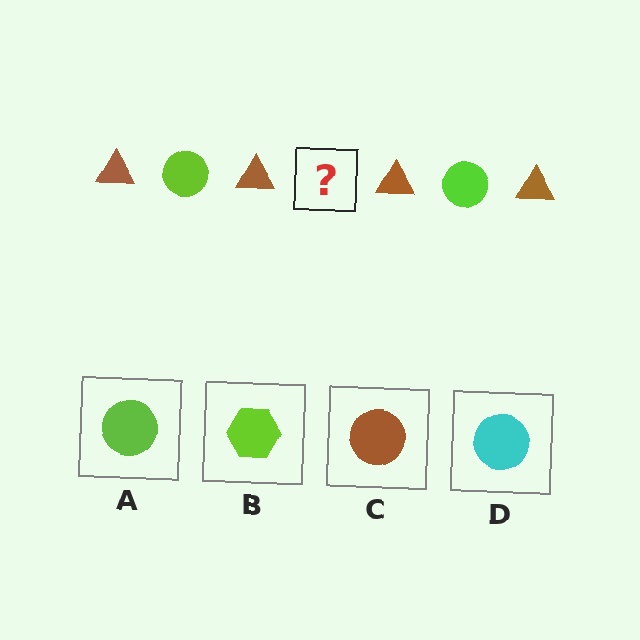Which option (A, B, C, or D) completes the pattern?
A.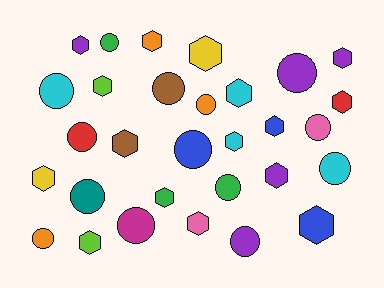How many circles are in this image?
There are 14 circles.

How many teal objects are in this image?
There is 1 teal object.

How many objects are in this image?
There are 30 objects.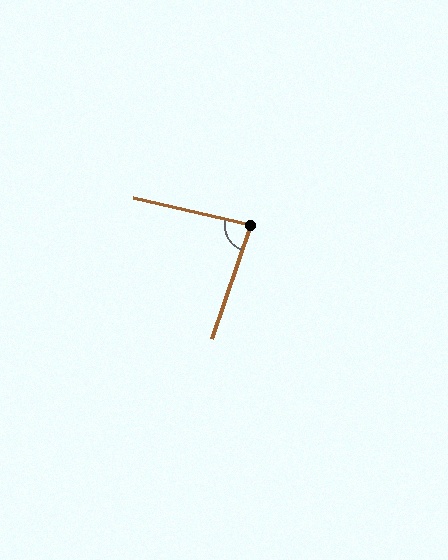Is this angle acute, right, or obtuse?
It is acute.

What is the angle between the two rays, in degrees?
Approximately 84 degrees.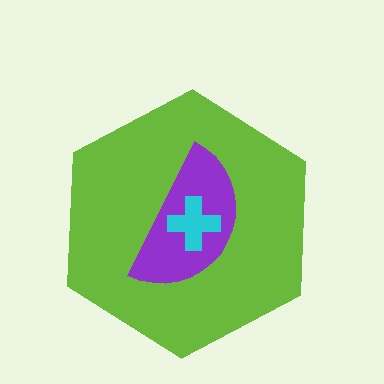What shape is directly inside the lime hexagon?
The purple semicircle.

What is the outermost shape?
The lime hexagon.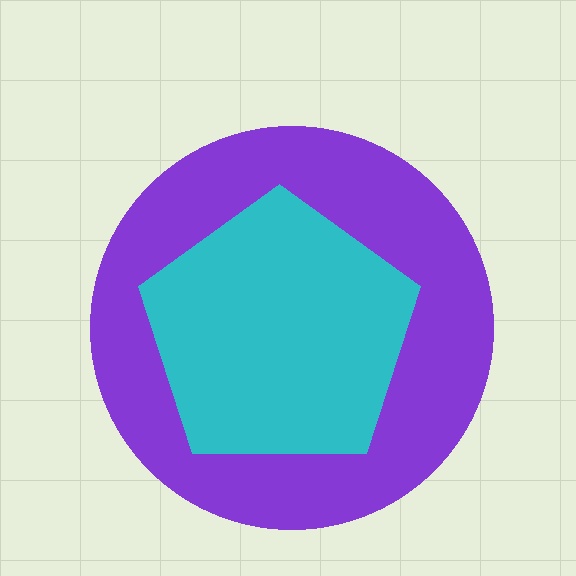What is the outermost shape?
The purple circle.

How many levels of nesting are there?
2.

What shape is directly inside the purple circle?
The cyan pentagon.